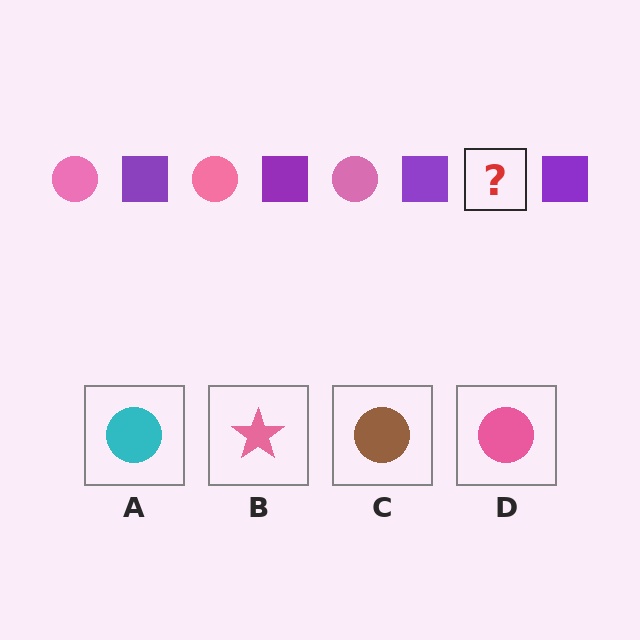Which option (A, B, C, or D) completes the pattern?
D.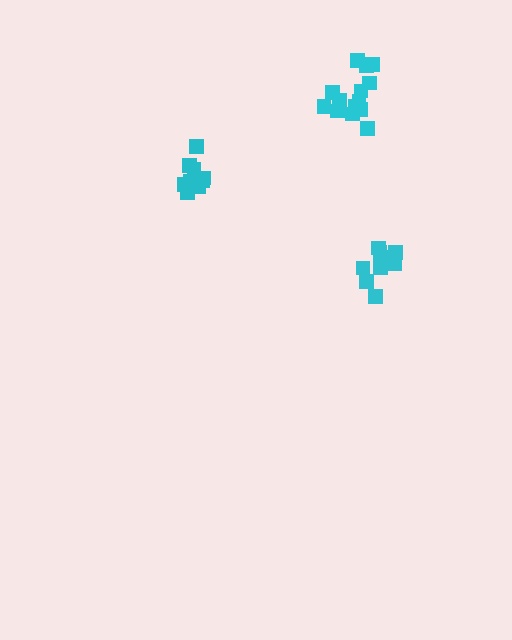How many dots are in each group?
Group 1: 14 dots, Group 2: 9 dots, Group 3: 10 dots (33 total).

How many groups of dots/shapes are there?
There are 3 groups.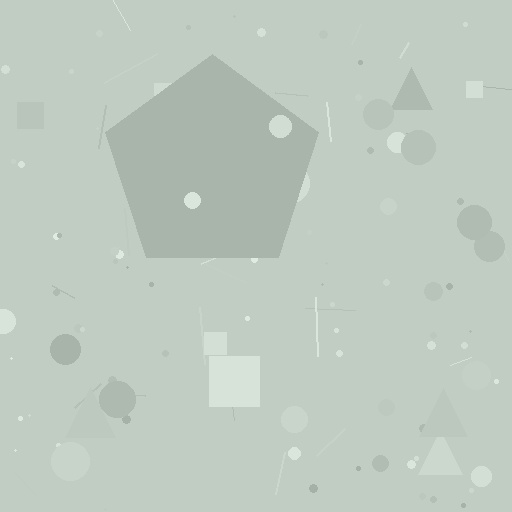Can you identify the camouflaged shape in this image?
The camouflaged shape is a pentagon.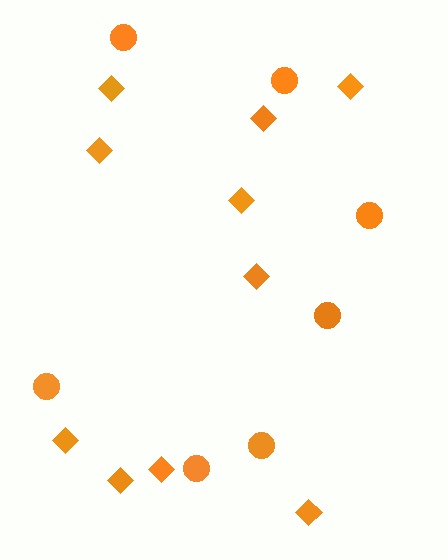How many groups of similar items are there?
There are 2 groups: one group of diamonds (10) and one group of circles (7).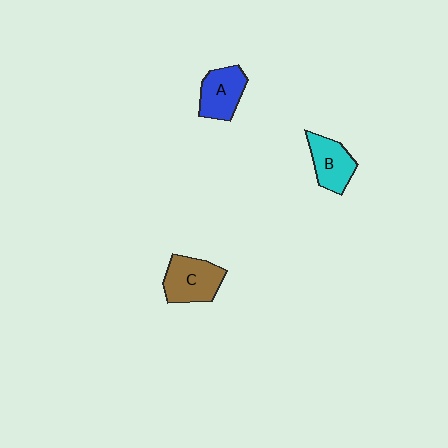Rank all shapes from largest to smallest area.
From largest to smallest: C (brown), A (blue), B (cyan).